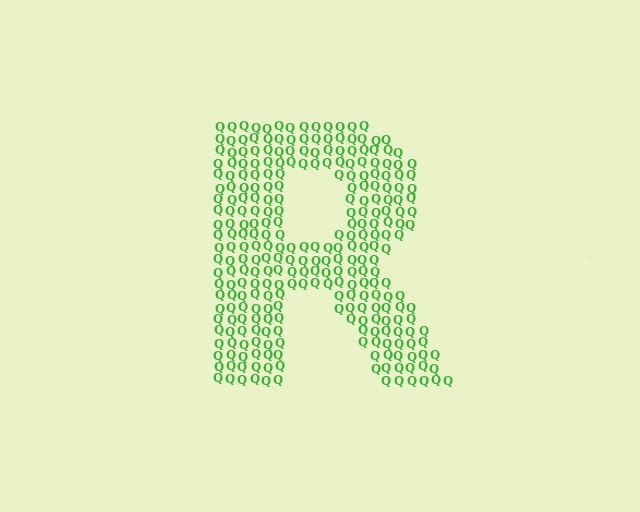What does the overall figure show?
The overall figure shows the letter R.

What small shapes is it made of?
It is made of small letter Q's.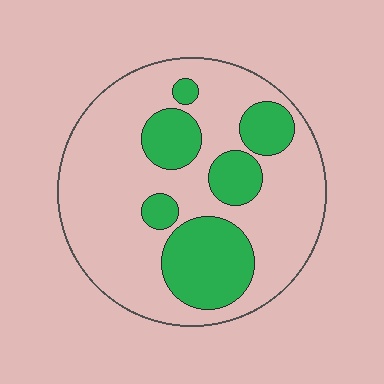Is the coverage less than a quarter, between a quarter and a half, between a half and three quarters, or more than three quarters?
Between a quarter and a half.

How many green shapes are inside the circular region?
6.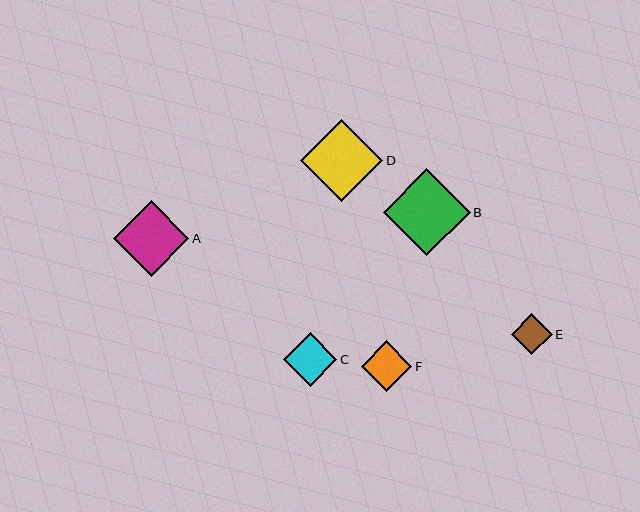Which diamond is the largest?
Diamond B is the largest with a size of approximately 87 pixels.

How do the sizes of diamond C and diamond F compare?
Diamond C and diamond F are approximately the same size.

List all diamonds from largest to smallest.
From largest to smallest: B, D, A, C, F, E.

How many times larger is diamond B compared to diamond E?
Diamond B is approximately 2.1 times the size of diamond E.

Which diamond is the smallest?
Diamond E is the smallest with a size of approximately 41 pixels.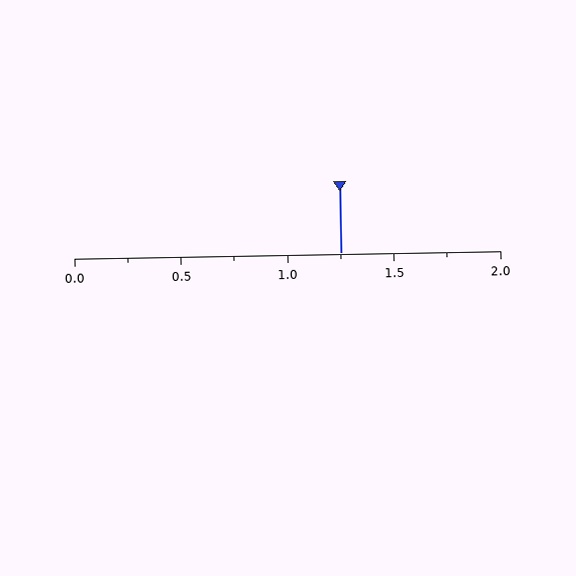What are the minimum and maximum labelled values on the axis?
The axis runs from 0.0 to 2.0.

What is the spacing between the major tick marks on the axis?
The major ticks are spaced 0.5 apart.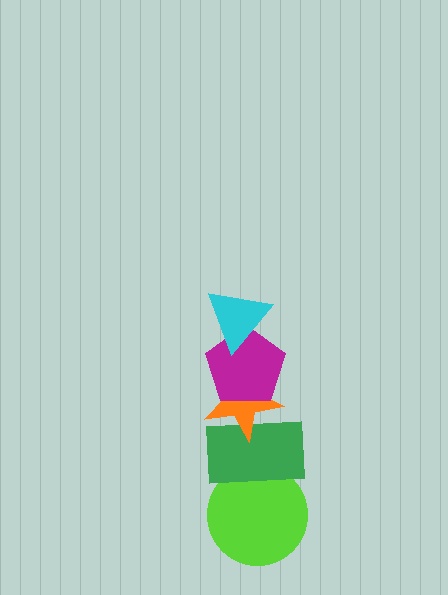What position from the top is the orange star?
The orange star is 3rd from the top.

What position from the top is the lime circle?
The lime circle is 5th from the top.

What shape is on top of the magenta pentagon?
The cyan triangle is on top of the magenta pentagon.